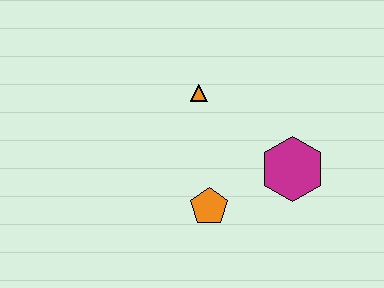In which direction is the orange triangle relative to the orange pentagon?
The orange triangle is above the orange pentagon.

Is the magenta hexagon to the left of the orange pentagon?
No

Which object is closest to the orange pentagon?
The magenta hexagon is closest to the orange pentagon.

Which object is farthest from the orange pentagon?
The orange triangle is farthest from the orange pentagon.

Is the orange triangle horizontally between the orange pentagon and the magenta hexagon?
No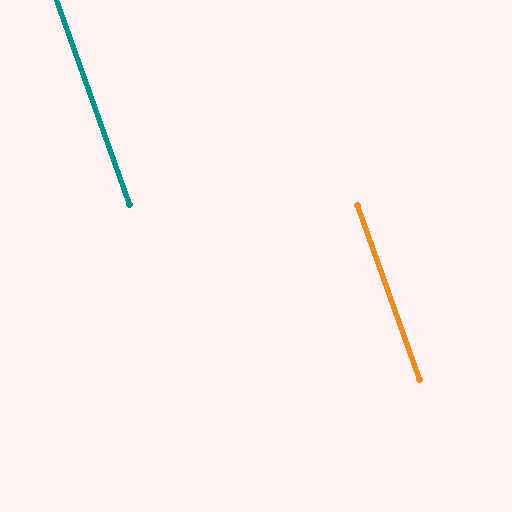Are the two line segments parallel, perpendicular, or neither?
Parallel — their directions differ by only 0.1°.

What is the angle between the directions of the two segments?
Approximately 0 degrees.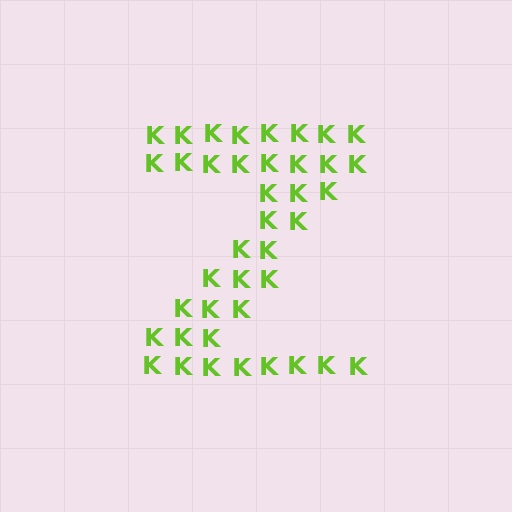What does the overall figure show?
The overall figure shows the letter Z.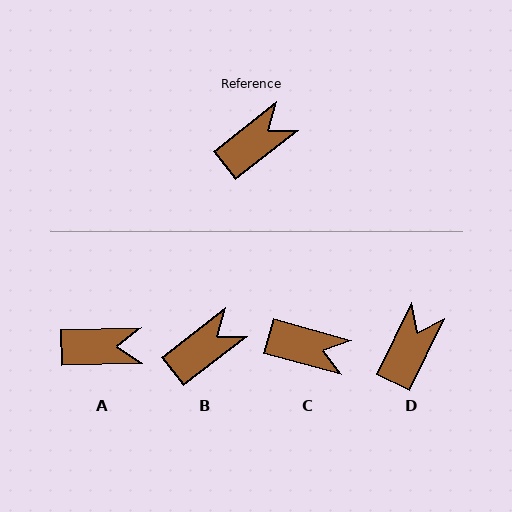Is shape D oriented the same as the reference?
No, it is off by about 26 degrees.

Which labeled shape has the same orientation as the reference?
B.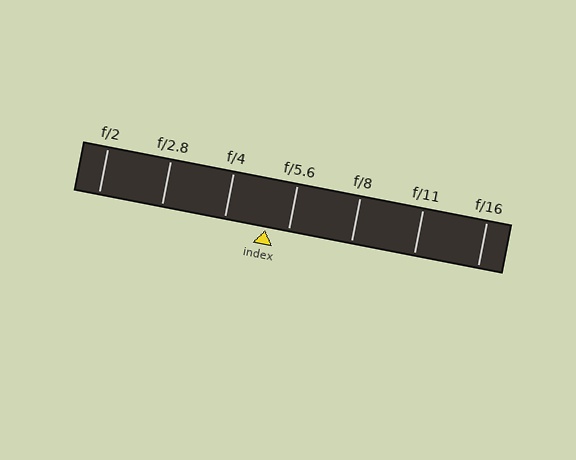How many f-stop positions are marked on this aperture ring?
There are 7 f-stop positions marked.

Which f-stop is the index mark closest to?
The index mark is closest to f/5.6.